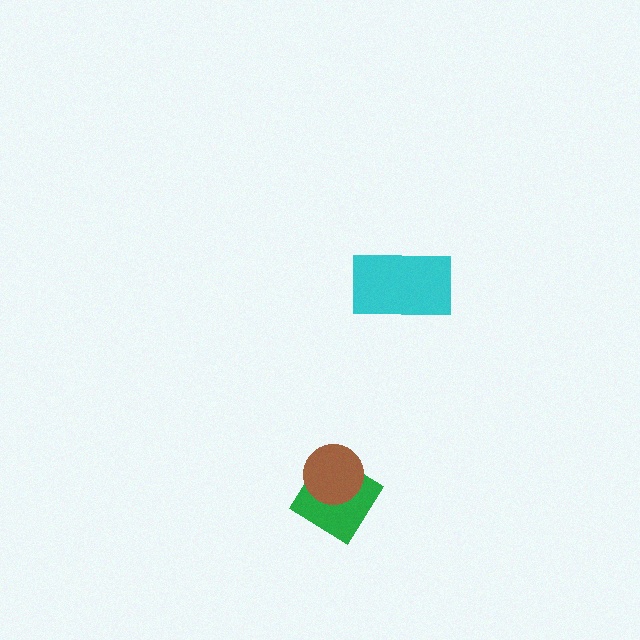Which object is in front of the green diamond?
The brown circle is in front of the green diamond.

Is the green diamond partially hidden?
Yes, it is partially covered by another shape.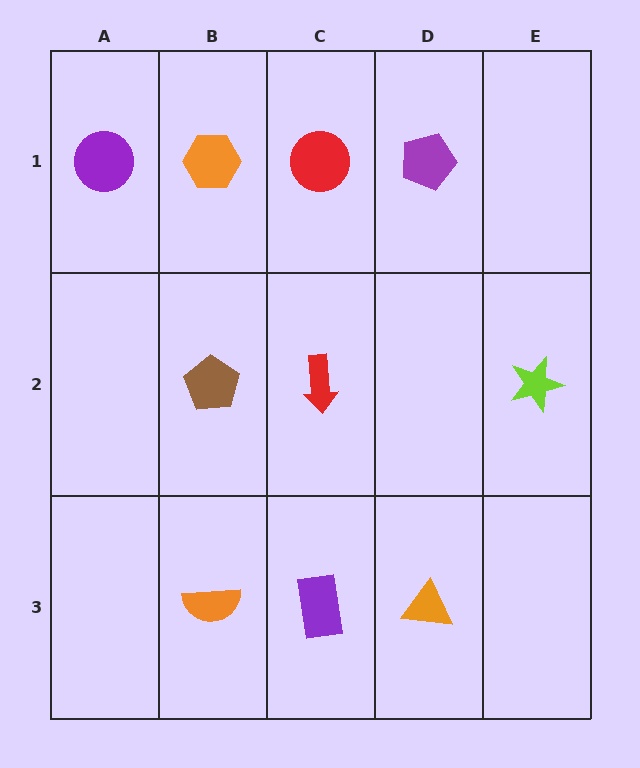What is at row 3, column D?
An orange triangle.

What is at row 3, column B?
An orange semicircle.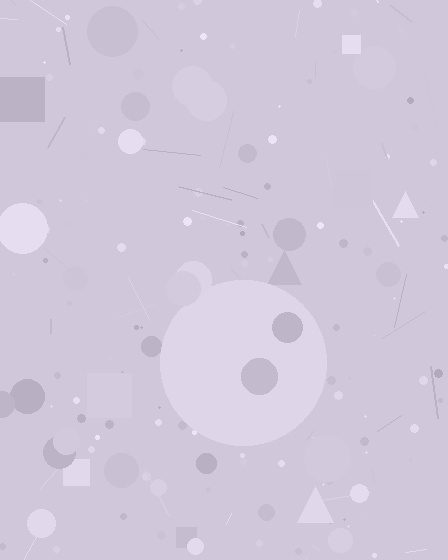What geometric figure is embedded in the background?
A circle is embedded in the background.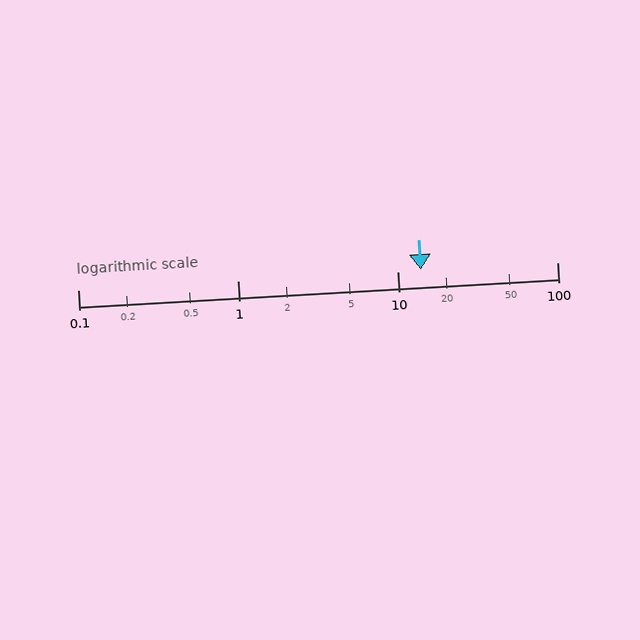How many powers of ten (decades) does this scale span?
The scale spans 3 decades, from 0.1 to 100.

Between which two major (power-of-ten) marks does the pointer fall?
The pointer is between 10 and 100.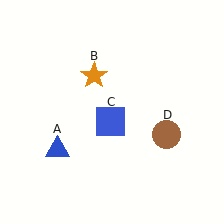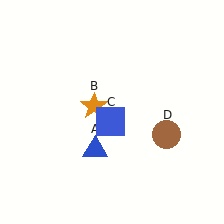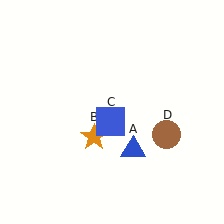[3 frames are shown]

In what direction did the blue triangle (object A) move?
The blue triangle (object A) moved right.